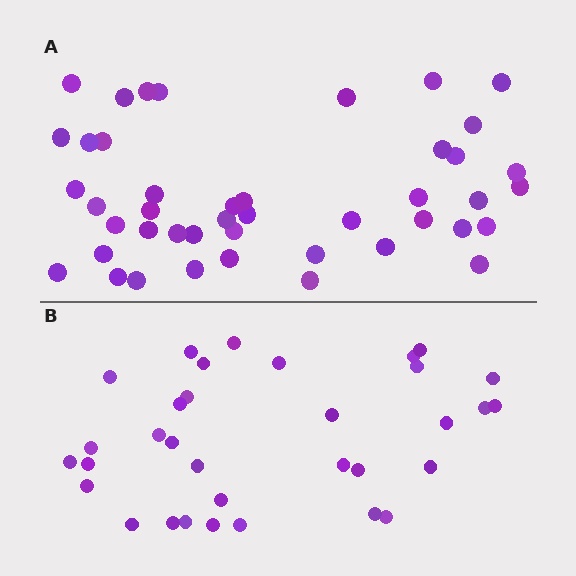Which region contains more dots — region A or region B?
Region A (the top region) has more dots.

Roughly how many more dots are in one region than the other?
Region A has roughly 12 or so more dots than region B.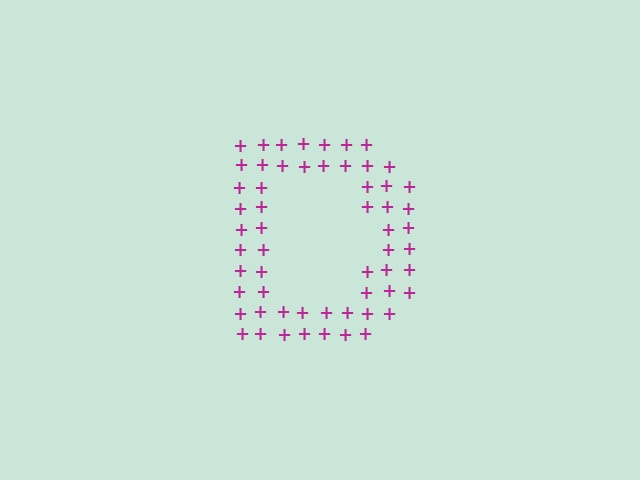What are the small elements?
The small elements are plus signs.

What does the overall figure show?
The overall figure shows the letter D.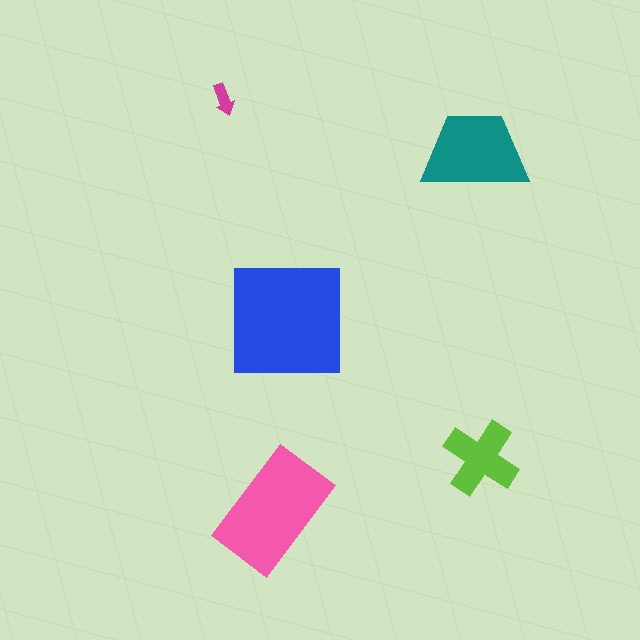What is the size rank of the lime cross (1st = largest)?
4th.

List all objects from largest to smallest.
The blue square, the pink rectangle, the teal trapezoid, the lime cross, the magenta arrow.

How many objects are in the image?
There are 5 objects in the image.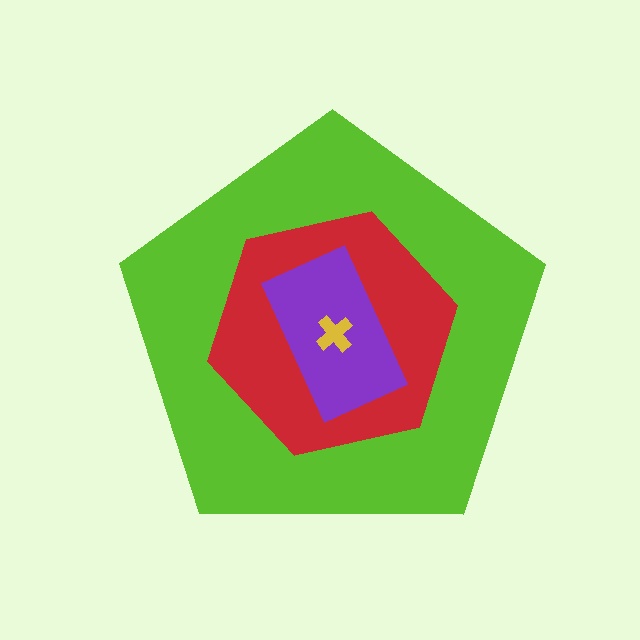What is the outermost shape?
The lime pentagon.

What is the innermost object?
The yellow cross.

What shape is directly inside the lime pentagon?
The red hexagon.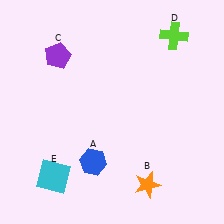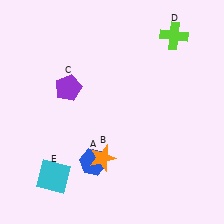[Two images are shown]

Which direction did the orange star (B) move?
The orange star (B) moved left.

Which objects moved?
The objects that moved are: the orange star (B), the purple pentagon (C).